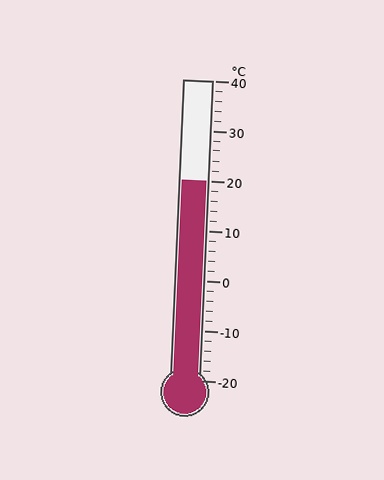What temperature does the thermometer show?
The thermometer shows approximately 20°C.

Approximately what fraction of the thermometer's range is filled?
The thermometer is filled to approximately 65% of its range.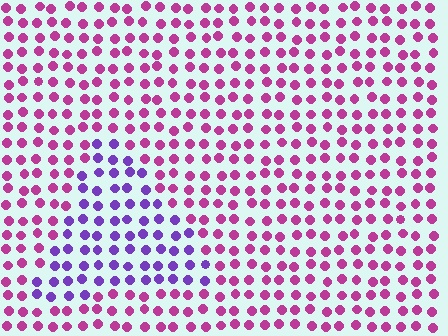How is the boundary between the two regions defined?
The boundary is defined purely by a slight shift in hue (about 49 degrees). Spacing, size, and orientation are identical on both sides.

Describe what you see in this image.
The image is filled with small magenta elements in a uniform arrangement. A triangle-shaped region is visible where the elements are tinted to a slightly different hue, forming a subtle color boundary.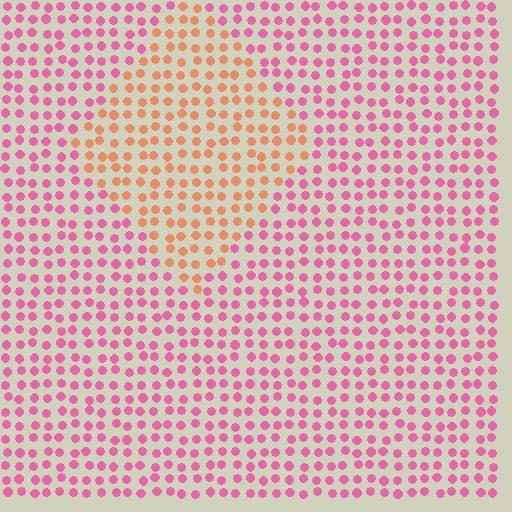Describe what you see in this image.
The image is filled with small pink elements in a uniform arrangement. A diamond-shaped region is visible where the elements are tinted to a slightly different hue, forming a subtle color boundary.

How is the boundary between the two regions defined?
The boundary is defined purely by a slight shift in hue (about 49 degrees). Spacing, size, and orientation are identical on both sides.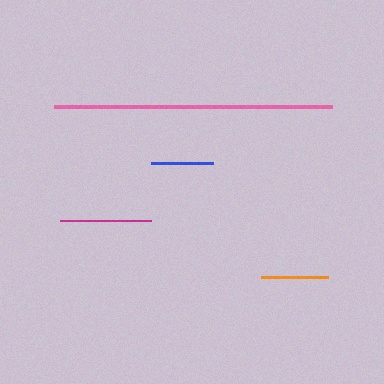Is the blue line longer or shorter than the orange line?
The orange line is longer than the blue line.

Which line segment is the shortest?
The blue line is the shortest at approximately 62 pixels.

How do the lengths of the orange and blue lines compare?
The orange and blue lines are approximately the same length.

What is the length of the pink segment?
The pink segment is approximately 278 pixels long.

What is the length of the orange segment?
The orange segment is approximately 67 pixels long.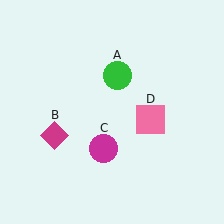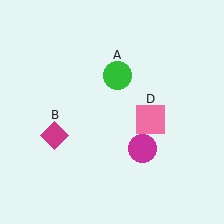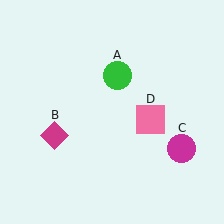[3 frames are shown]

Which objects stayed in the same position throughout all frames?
Green circle (object A) and magenta diamond (object B) and pink square (object D) remained stationary.